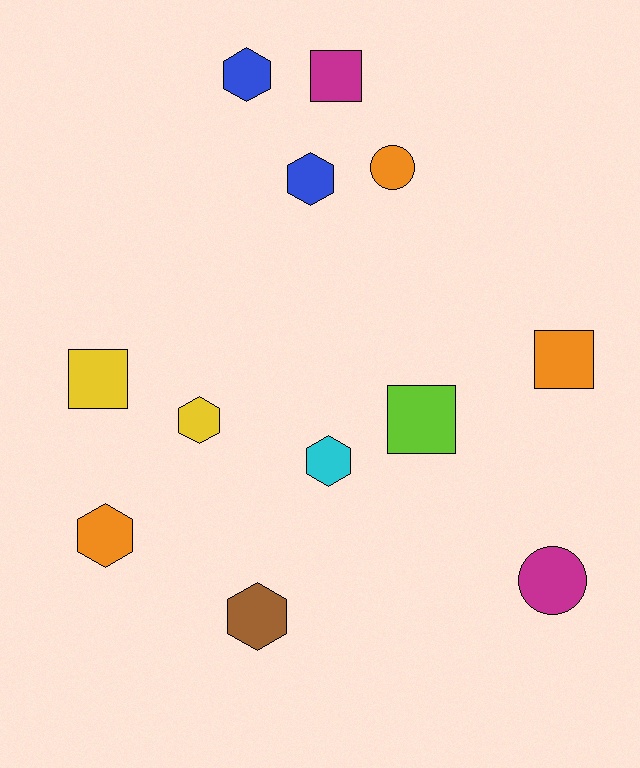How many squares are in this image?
There are 4 squares.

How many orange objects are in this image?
There are 3 orange objects.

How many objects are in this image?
There are 12 objects.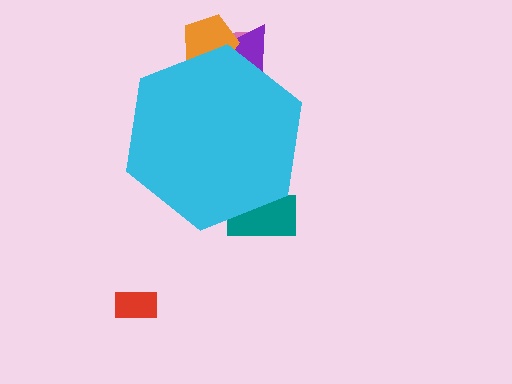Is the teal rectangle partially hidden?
Yes, the teal rectangle is partially hidden behind the cyan hexagon.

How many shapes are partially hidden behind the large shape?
4 shapes are partially hidden.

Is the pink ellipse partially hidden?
Yes, the pink ellipse is partially hidden behind the cyan hexagon.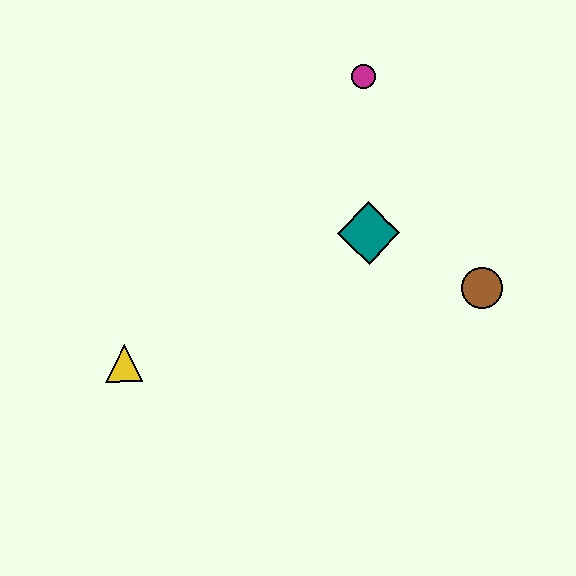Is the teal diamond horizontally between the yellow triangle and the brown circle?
Yes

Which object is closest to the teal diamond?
The brown circle is closest to the teal diamond.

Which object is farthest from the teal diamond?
The yellow triangle is farthest from the teal diamond.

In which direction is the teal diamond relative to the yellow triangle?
The teal diamond is to the right of the yellow triangle.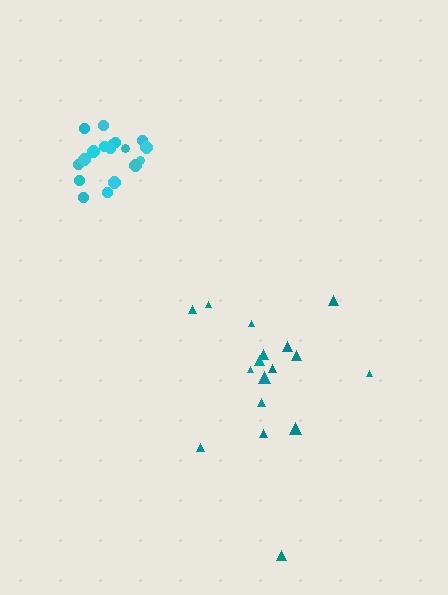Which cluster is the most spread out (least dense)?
Teal.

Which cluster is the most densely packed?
Cyan.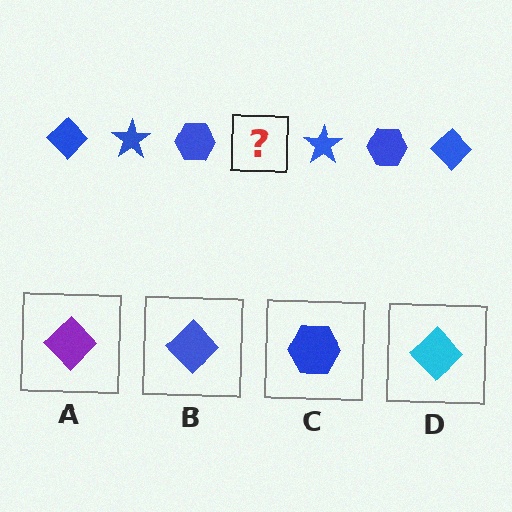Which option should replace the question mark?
Option B.